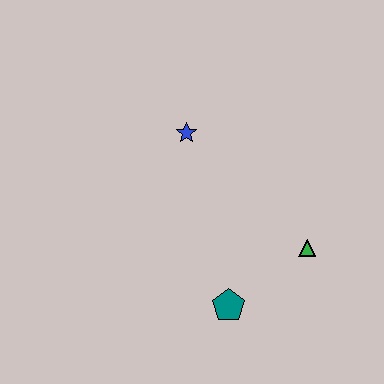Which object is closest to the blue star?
The green triangle is closest to the blue star.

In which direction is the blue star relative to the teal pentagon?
The blue star is above the teal pentagon.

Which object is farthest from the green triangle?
The blue star is farthest from the green triangle.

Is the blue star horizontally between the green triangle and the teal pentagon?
No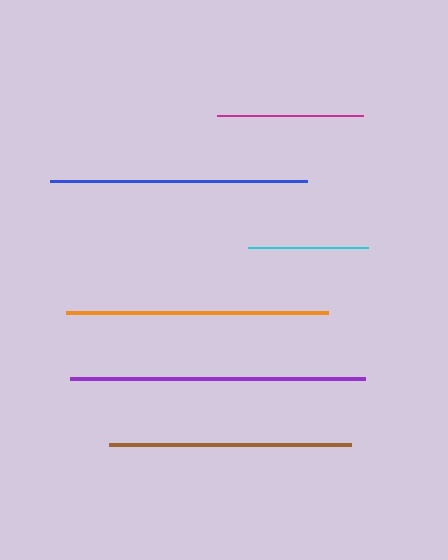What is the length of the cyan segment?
The cyan segment is approximately 120 pixels long.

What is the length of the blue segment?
The blue segment is approximately 257 pixels long.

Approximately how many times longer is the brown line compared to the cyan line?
The brown line is approximately 2.0 times the length of the cyan line.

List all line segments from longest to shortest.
From longest to shortest: purple, orange, blue, brown, magenta, cyan.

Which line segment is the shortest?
The cyan line is the shortest at approximately 120 pixels.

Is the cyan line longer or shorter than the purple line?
The purple line is longer than the cyan line.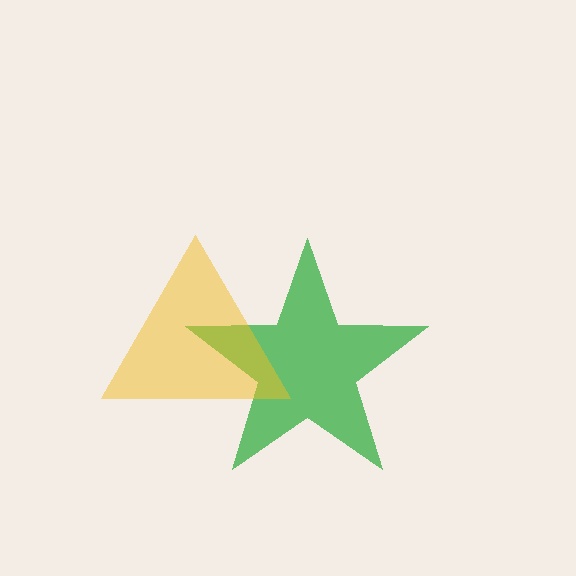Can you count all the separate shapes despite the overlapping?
Yes, there are 2 separate shapes.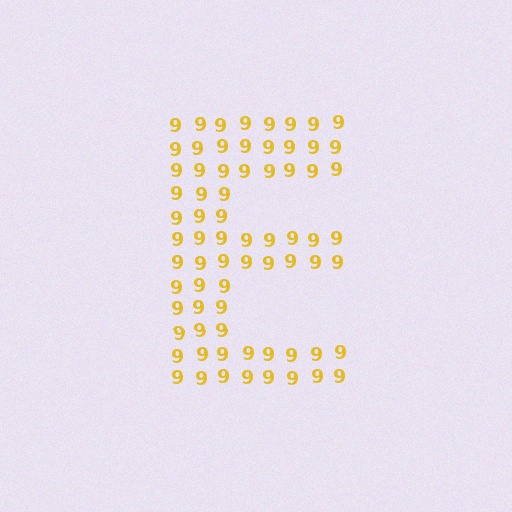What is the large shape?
The large shape is the letter E.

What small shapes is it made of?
It is made of small digit 9's.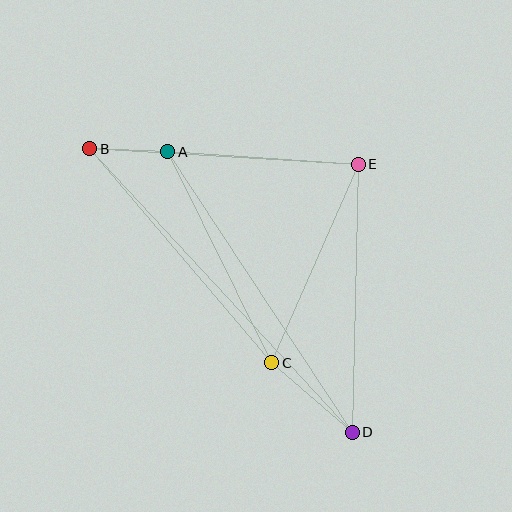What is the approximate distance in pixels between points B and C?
The distance between B and C is approximately 281 pixels.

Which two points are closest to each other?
Points A and B are closest to each other.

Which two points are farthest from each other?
Points B and D are farthest from each other.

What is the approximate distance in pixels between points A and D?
The distance between A and D is approximately 336 pixels.